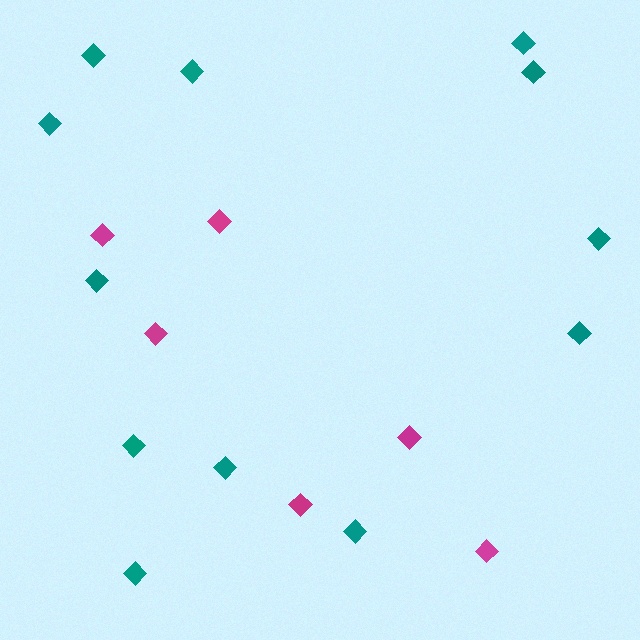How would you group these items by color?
There are 2 groups: one group of teal diamonds (12) and one group of magenta diamonds (6).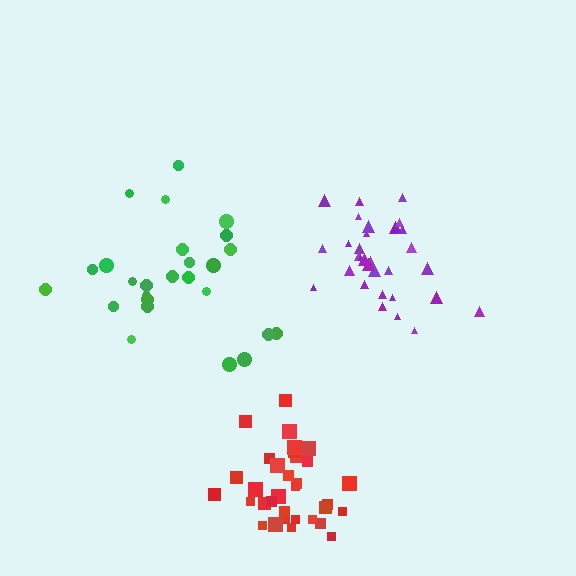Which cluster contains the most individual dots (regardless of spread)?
Red (33).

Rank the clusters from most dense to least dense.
red, purple, green.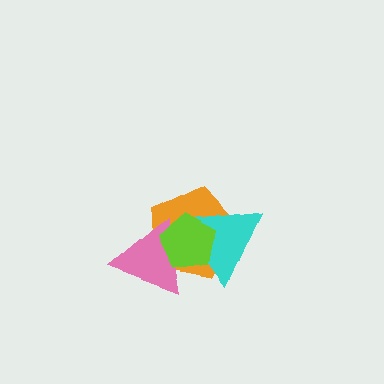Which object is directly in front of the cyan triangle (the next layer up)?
The pink triangle is directly in front of the cyan triangle.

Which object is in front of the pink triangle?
The lime pentagon is in front of the pink triangle.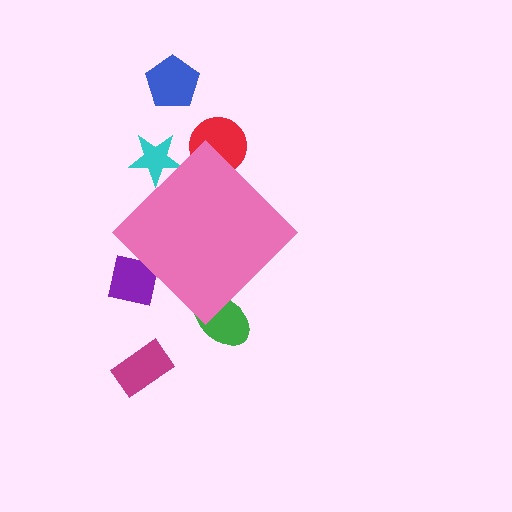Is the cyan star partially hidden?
Yes, the cyan star is partially hidden behind the pink diamond.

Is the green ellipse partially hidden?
Yes, the green ellipse is partially hidden behind the pink diamond.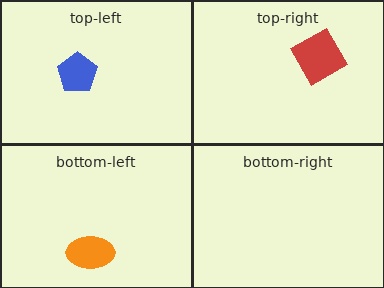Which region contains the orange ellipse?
The bottom-left region.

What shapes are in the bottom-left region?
The orange ellipse.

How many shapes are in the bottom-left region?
1.